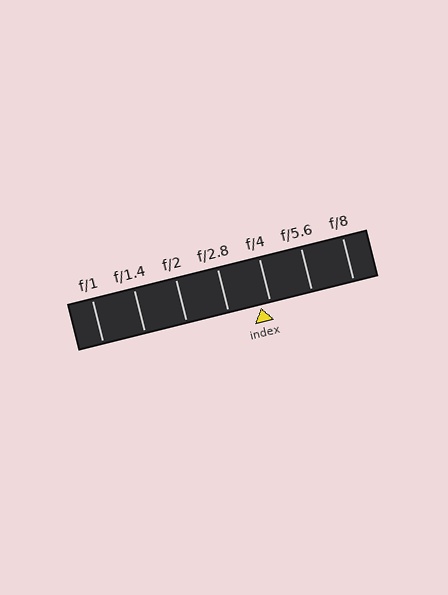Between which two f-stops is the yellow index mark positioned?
The index mark is between f/2.8 and f/4.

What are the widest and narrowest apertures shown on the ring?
The widest aperture shown is f/1 and the narrowest is f/8.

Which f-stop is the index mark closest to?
The index mark is closest to f/4.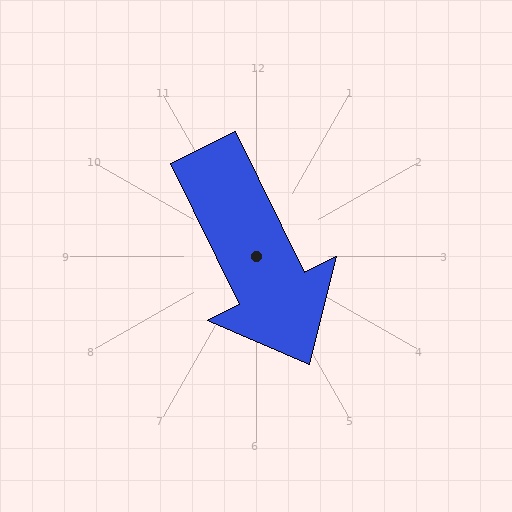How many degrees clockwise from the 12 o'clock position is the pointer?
Approximately 154 degrees.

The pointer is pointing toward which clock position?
Roughly 5 o'clock.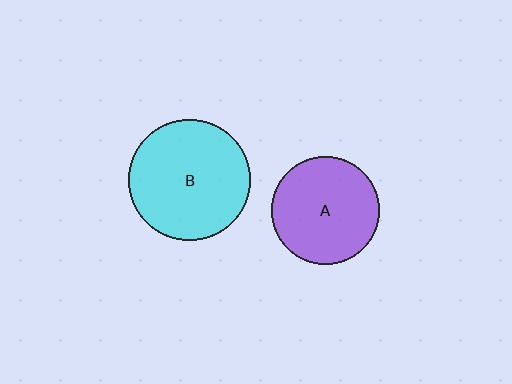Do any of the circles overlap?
No, none of the circles overlap.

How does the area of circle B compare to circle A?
Approximately 1.3 times.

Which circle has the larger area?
Circle B (cyan).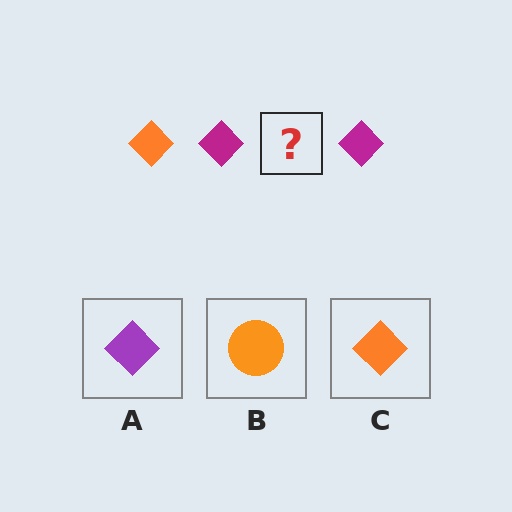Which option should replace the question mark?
Option C.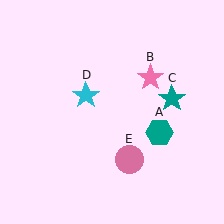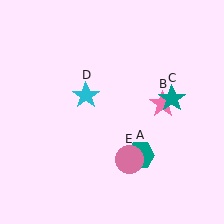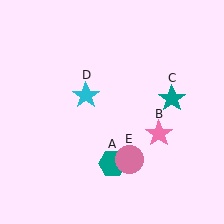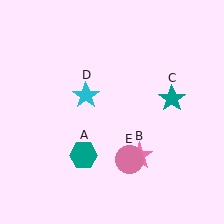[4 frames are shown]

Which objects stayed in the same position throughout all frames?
Teal star (object C) and cyan star (object D) and pink circle (object E) remained stationary.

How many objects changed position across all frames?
2 objects changed position: teal hexagon (object A), pink star (object B).